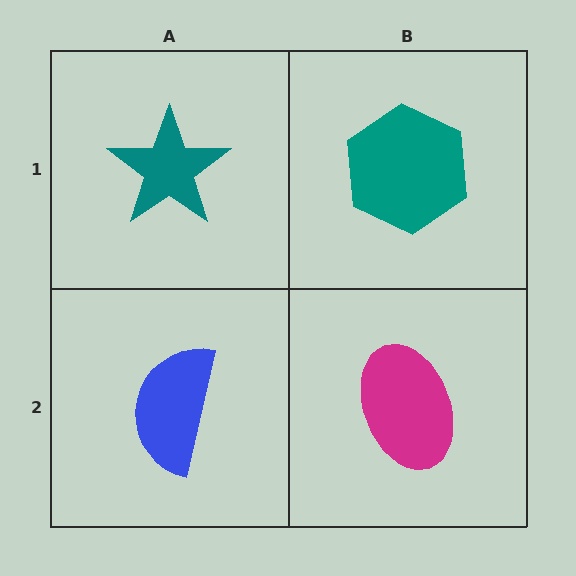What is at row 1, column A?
A teal star.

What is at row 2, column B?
A magenta ellipse.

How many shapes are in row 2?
2 shapes.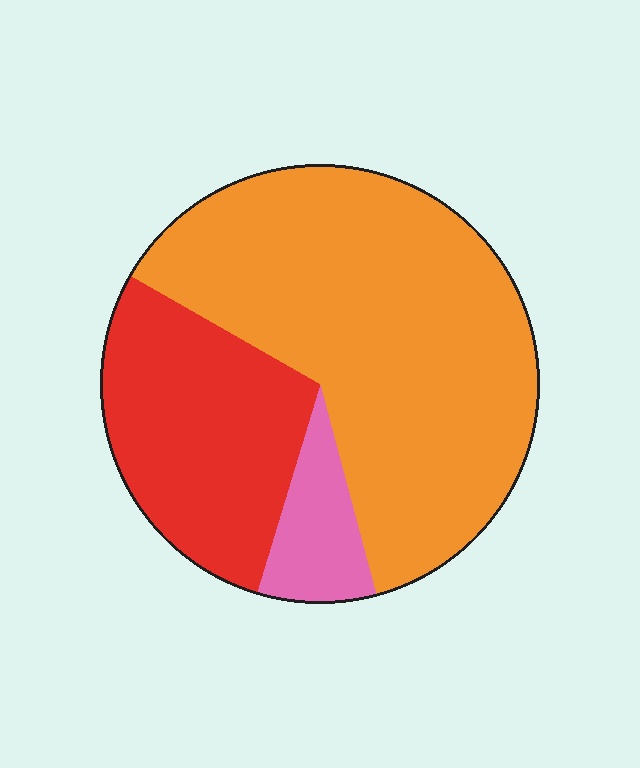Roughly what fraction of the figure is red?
Red covers 29% of the figure.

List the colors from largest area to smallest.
From largest to smallest: orange, red, pink.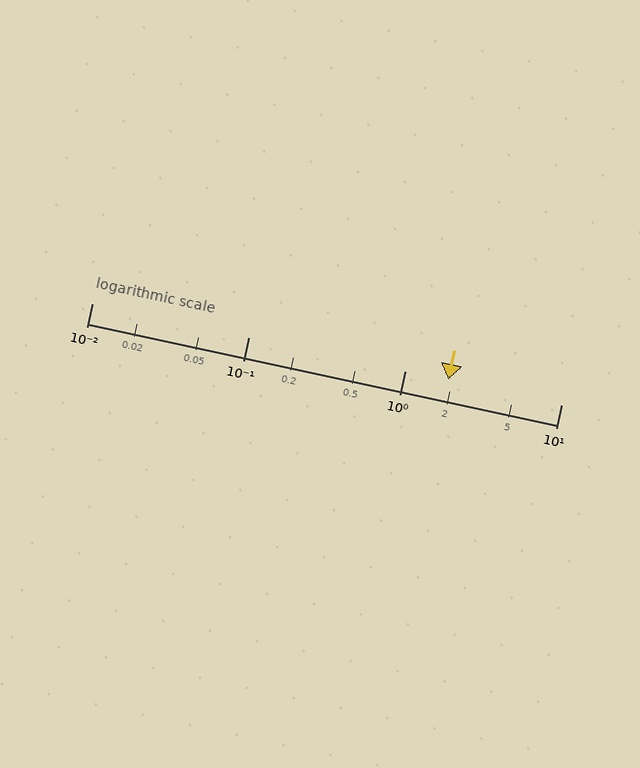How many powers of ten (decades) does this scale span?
The scale spans 3 decades, from 0.01 to 10.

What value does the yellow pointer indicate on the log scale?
The pointer indicates approximately 1.9.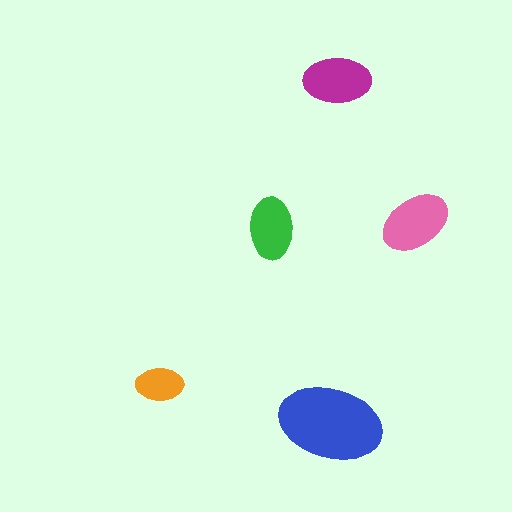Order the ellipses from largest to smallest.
the blue one, the pink one, the magenta one, the green one, the orange one.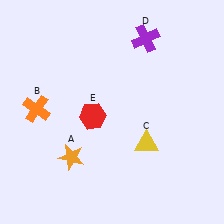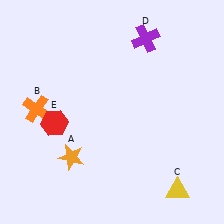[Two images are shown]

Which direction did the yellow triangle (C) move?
The yellow triangle (C) moved down.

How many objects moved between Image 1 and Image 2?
2 objects moved between the two images.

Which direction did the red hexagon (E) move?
The red hexagon (E) moved left.